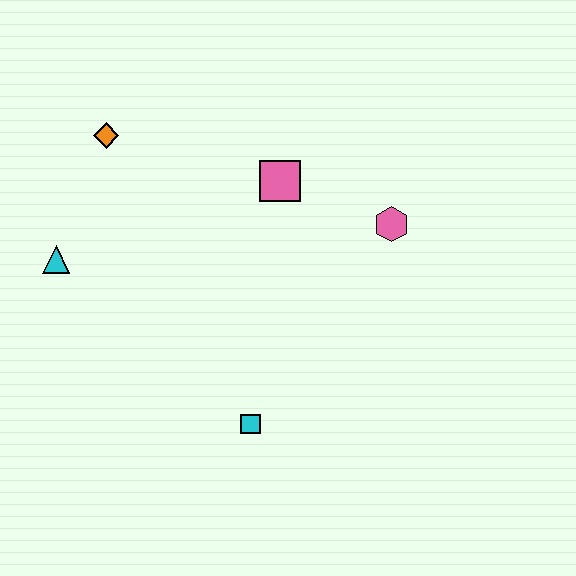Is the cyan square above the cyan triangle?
No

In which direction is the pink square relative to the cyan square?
The pink square is above the cyan square.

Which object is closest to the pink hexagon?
The pink square is closest to the pink hexagon.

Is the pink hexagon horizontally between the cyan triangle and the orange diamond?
No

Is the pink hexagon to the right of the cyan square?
Yes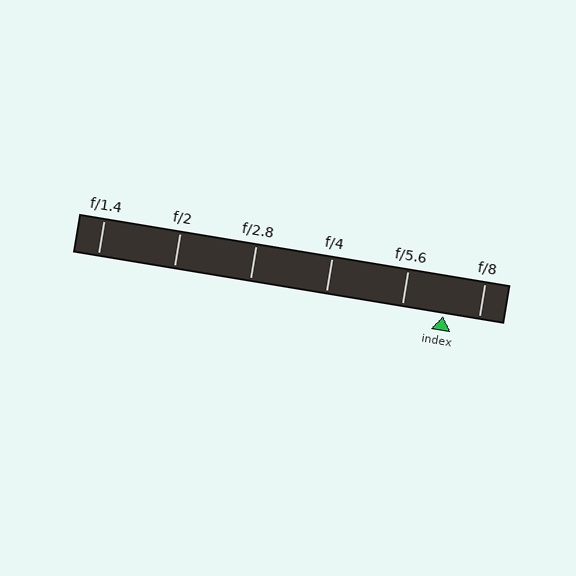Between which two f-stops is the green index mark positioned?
The index mark is between f/5.6 and f/8.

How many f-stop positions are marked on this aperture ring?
There are 6 f-stop positions marked.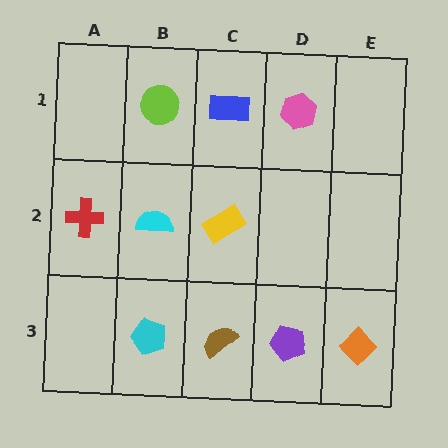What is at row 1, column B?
A lime circle.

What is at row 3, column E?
An orange diamond.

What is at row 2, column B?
A cyan semicircle.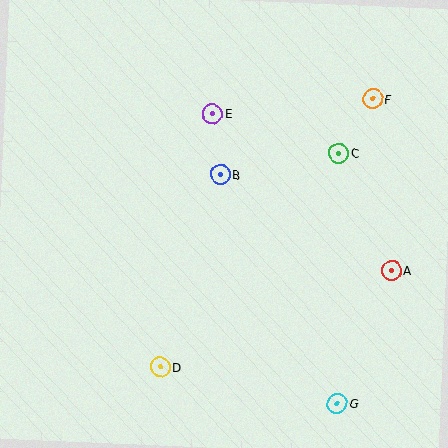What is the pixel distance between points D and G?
The distance between D and G is 181 pixels.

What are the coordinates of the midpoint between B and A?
The midpoint between B and A is at (306, 222).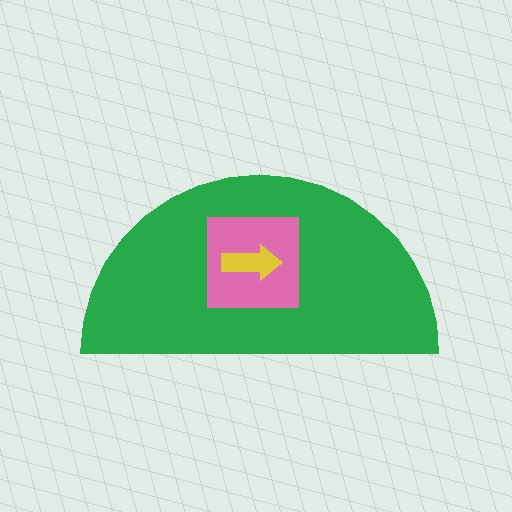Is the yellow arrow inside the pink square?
Yes.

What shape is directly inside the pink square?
The yellow arrow.